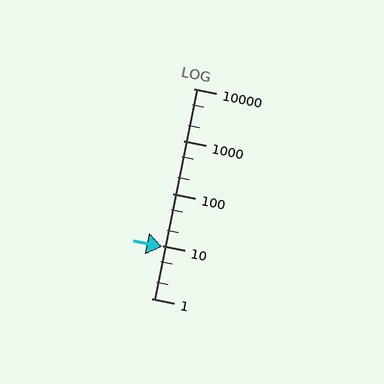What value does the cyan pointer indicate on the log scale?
The pointer indicates approximately 9.6.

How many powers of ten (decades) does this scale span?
The scale spans 4 decades, from 1 to 10000.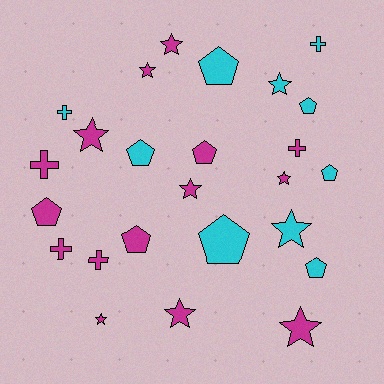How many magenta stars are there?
There are 8 magenta stars.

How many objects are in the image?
There are 25 objects.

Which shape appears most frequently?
Star, with 10 objects.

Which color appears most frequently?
Magenta, with 15 objects.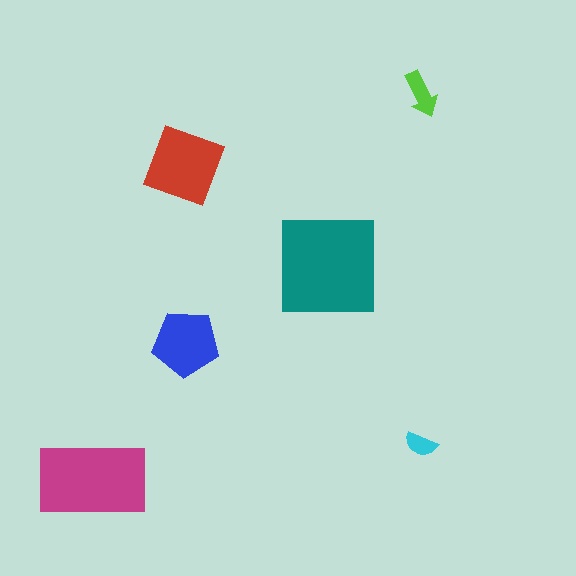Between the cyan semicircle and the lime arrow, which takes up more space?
The lime arrow.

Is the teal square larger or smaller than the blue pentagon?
Larger.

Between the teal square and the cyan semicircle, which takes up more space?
The teal square.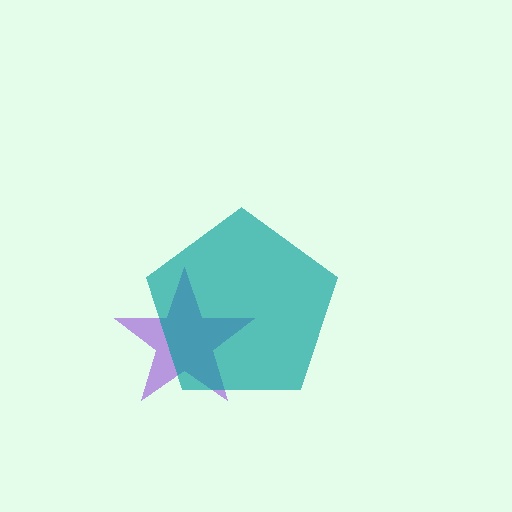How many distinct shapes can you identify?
There are 2 distinct shapes: a purple star, a teal pentagon.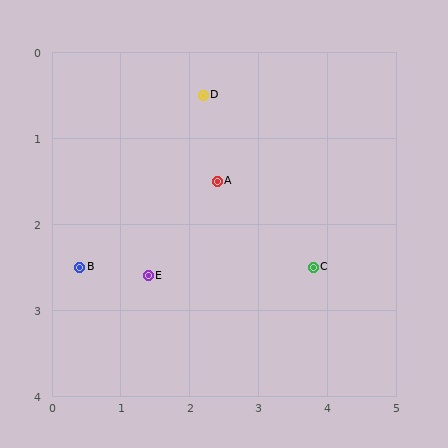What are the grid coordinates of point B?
Point B is at approximately (0.4, 2.5).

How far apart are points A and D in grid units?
Points A and D are about 1.0 grid units apart.